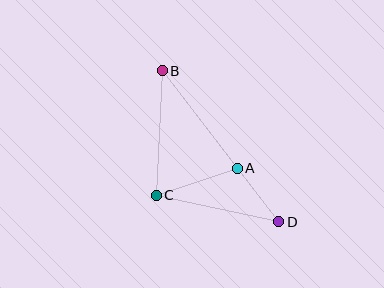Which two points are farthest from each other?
Points B and D are farthest from each other.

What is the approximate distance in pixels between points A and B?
The distance between A and B is approximately 123 pixels.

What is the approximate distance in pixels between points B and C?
The distance between B and C is approximately 125 pixels.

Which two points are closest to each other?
Points A and D are closest to each other.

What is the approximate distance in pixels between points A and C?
The distance between A and C is approximately 85 pixels.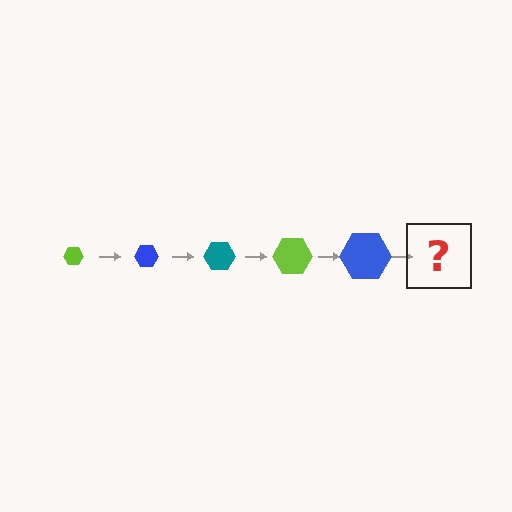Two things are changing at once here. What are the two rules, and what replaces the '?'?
The two rules are that the hexagon grows larger each step and the color cycles through lime, blue, and teal. The '?' should be a teal hexagon, larger than the previous one.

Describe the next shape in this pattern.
It should be a teal hexagon, larger than the previous one.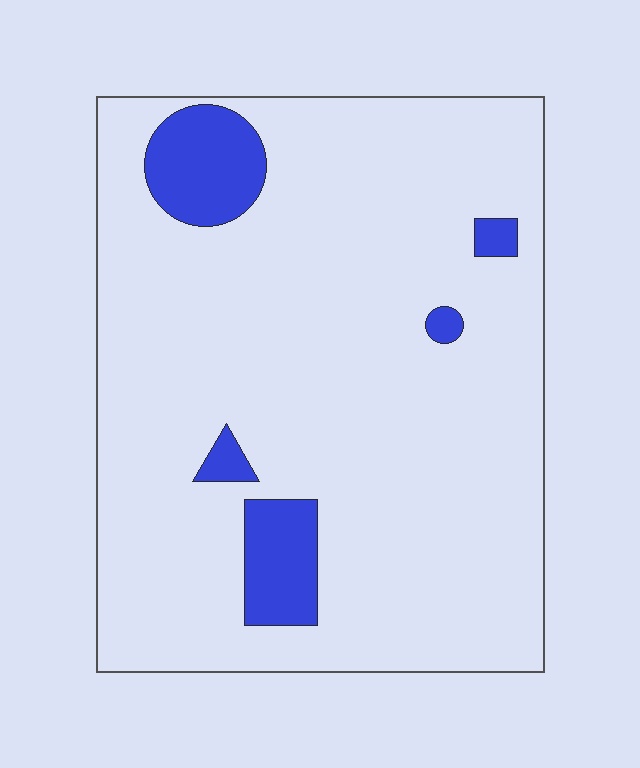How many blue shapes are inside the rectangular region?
5.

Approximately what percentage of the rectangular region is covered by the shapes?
Approximately 10%.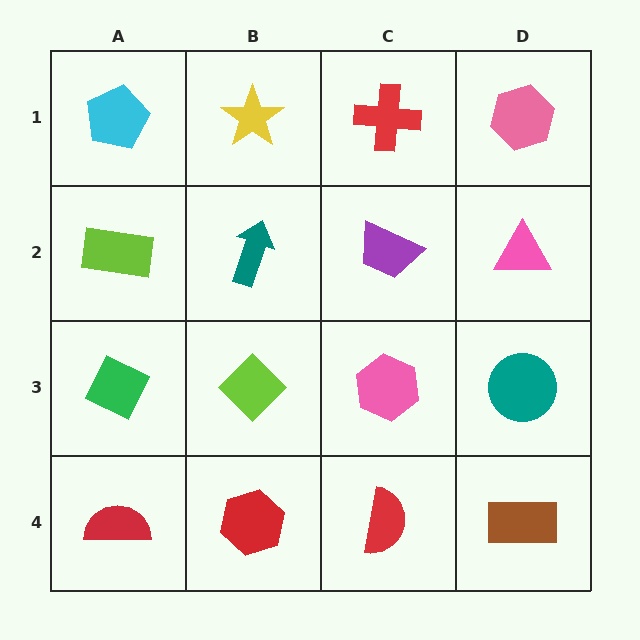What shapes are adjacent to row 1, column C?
A purple trapezoid (row 2, column C), a yellow star (row 1, column B), a pink hexagon (row 1, column D).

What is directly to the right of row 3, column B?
A pink hexagon.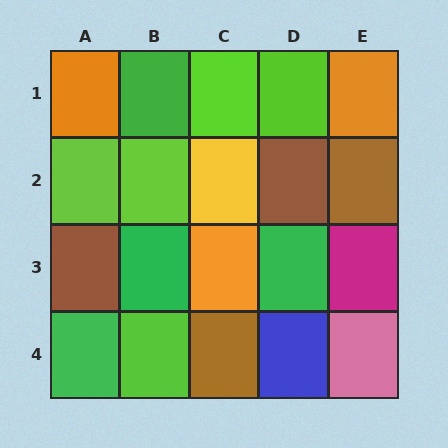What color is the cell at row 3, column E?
Magenta.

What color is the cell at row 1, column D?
Lime.